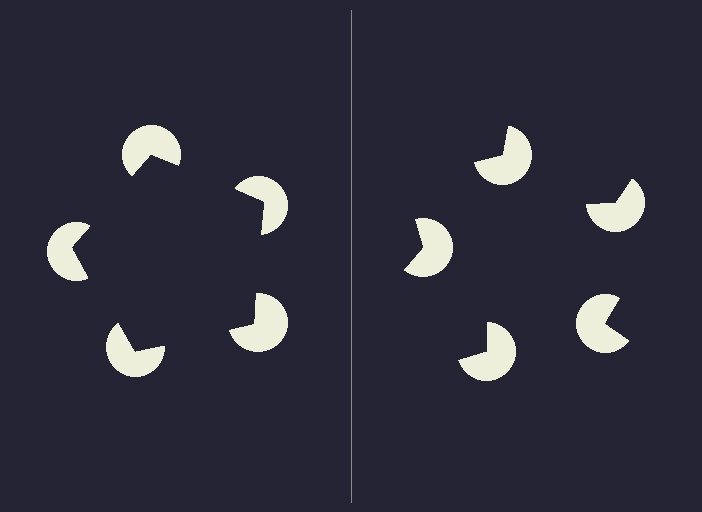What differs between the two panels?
The pac-man discs are positioned identically on both sides; only the wedge orientations differ. On the left they align to a pentagon; on the right they are misaligned.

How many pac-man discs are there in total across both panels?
10 — 5 on each side.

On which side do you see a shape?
An illusory pentagon appears on the left side. On the right side the wedge cuts are rotated, so no coherent shape forms.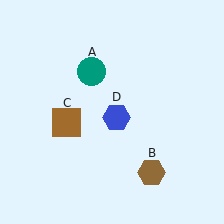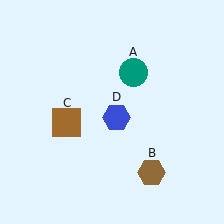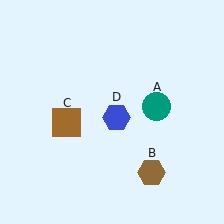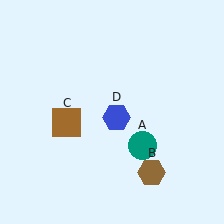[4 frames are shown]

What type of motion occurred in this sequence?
The teal circle (object A) rotated clockwise around the center of the scene.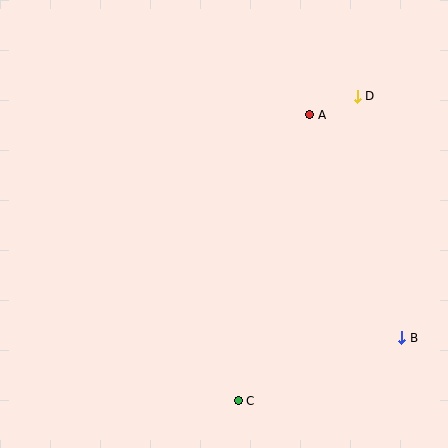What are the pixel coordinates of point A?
Point A is at (310, 115).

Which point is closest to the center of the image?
Point A at (310, 115) is closest to the center.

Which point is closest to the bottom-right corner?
Point B is closest to the bottom-right corner.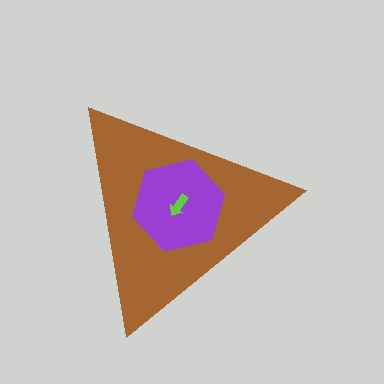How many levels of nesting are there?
3.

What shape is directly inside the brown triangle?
The purple hexagon.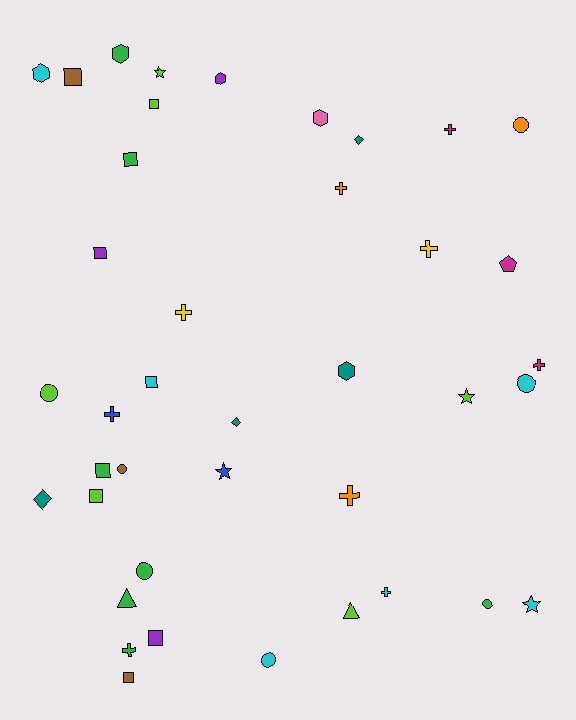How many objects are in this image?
There are 40 objects.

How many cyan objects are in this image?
There are 6 cyan objects.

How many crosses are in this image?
There are 9 crosses.